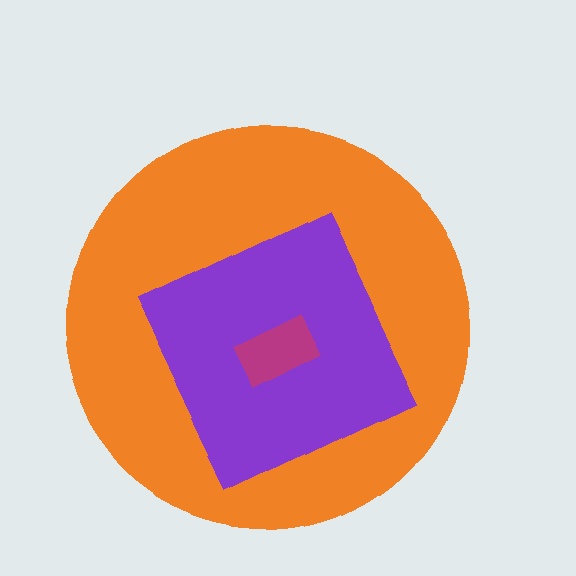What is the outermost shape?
The orange circle.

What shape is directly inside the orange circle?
The purple diamond.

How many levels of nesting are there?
3.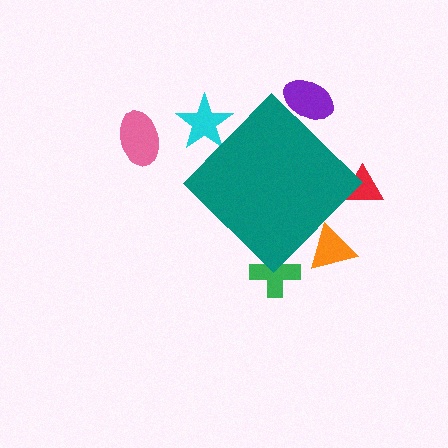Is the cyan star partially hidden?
Yes, the cyan star is partially hidden behind the teal diamond.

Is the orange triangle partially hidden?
Yes, the orange triangle is partially hidden behind the teal diamond.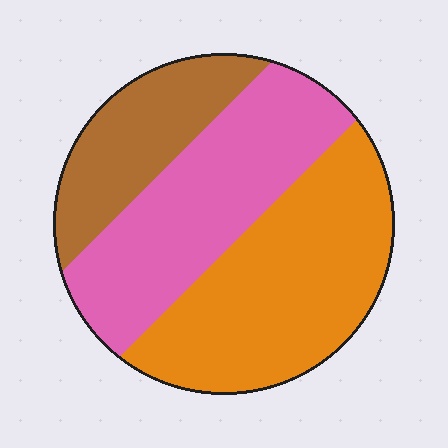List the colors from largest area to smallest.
From largest to smallest: orange, pink, brown.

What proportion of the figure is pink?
Pink takes up about three eighths (3/8) of the figure.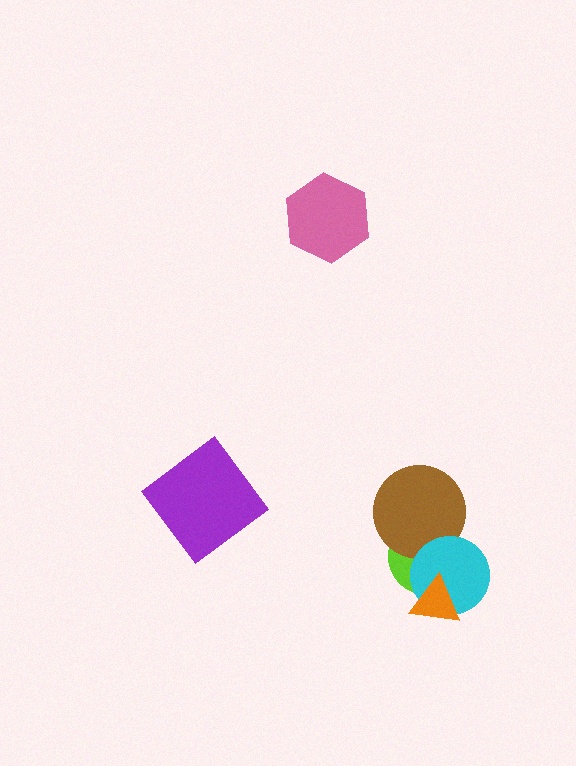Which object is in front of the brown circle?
The cyan circle is in front of the brown circle.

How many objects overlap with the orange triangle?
2 objects overlap with the orange triangle.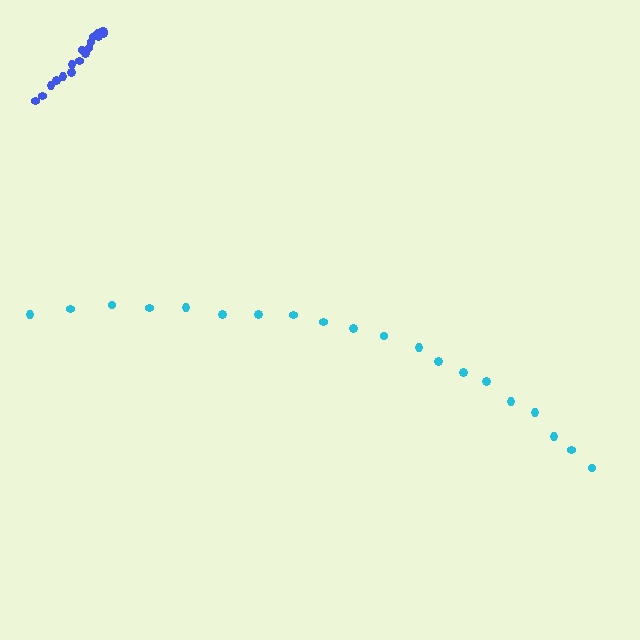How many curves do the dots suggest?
There are 2 distinct paths.